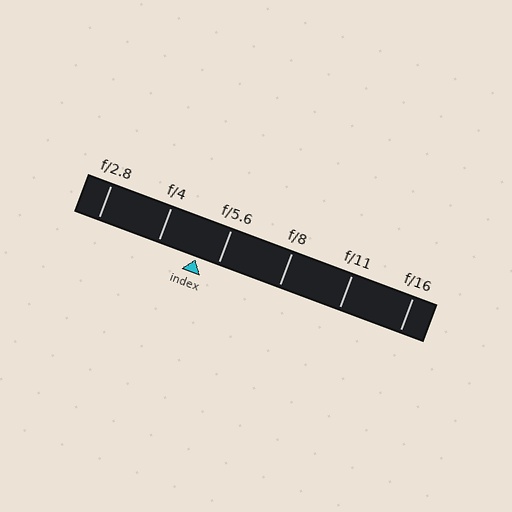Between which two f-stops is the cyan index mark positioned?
The index mark is between f/4 and f/5.6.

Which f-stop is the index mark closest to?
The index mark is closest to f/5.6.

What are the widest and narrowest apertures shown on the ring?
The widest aperture shown is f/2.8 and the narrowest is f/16.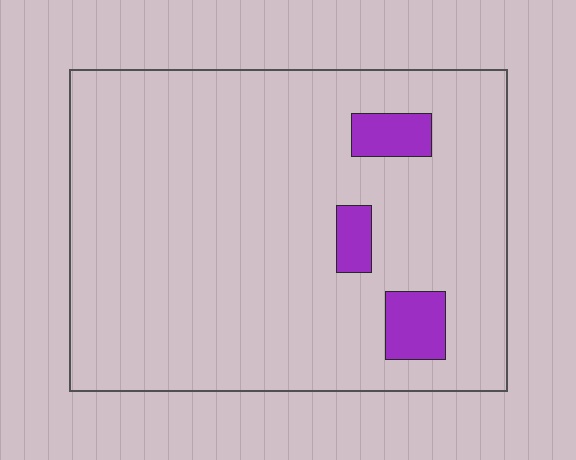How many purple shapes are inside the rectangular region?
3.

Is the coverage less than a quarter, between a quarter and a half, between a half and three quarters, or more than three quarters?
Less than a quarter.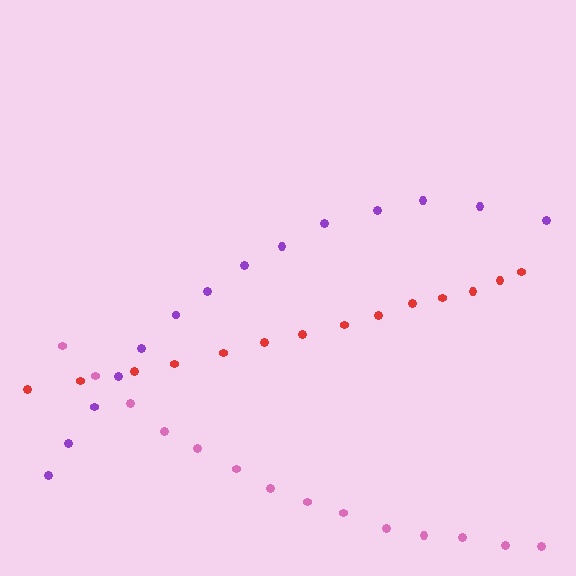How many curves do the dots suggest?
There are 3 distinct paths.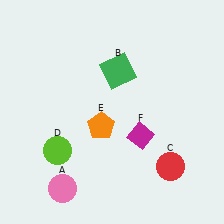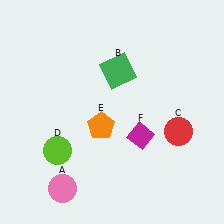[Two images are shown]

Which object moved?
The red circle (C) moved up.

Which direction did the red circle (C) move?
The red circle (C) moved up.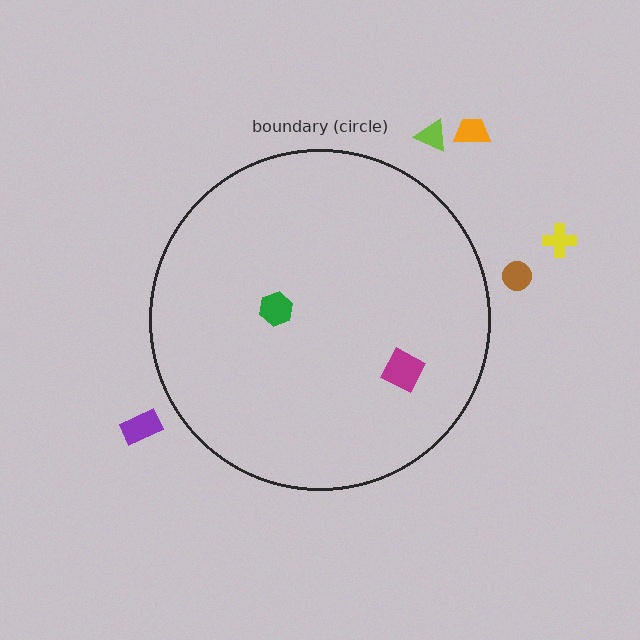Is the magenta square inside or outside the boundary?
Inside.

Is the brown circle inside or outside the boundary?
Outside.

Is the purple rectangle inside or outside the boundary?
Outside.